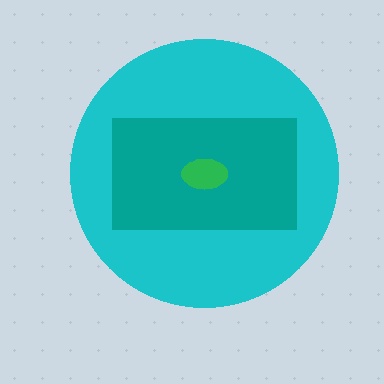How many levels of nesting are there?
3.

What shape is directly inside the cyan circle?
The teal rectangle.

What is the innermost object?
The green ellipse.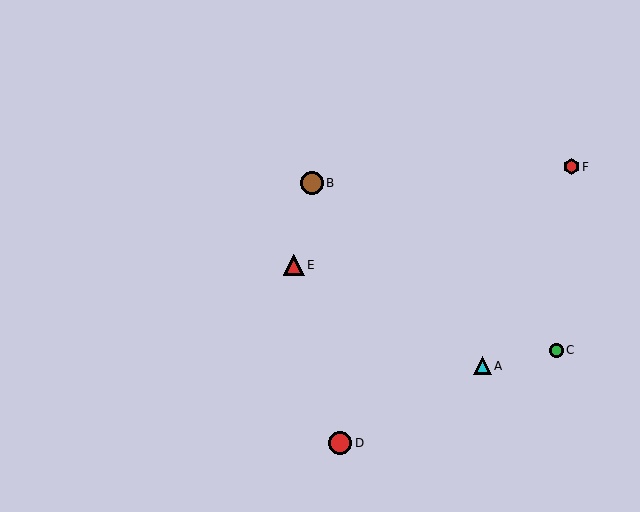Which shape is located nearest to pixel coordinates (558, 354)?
The green circle (labeled C) at (556, 350) is nearest to that location.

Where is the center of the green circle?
The center of the green circle is at (556, 350).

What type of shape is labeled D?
Shape D is a red circle.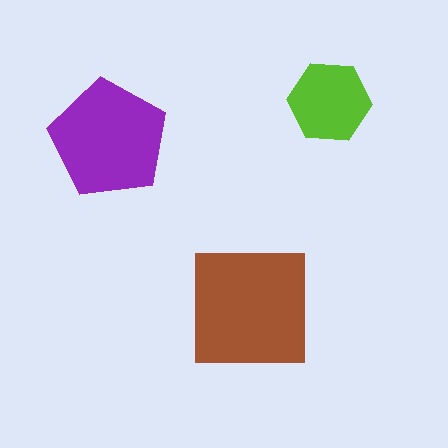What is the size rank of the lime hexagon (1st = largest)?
3rd.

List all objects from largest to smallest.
The brown square, the purple pentagon, the lime hexagon.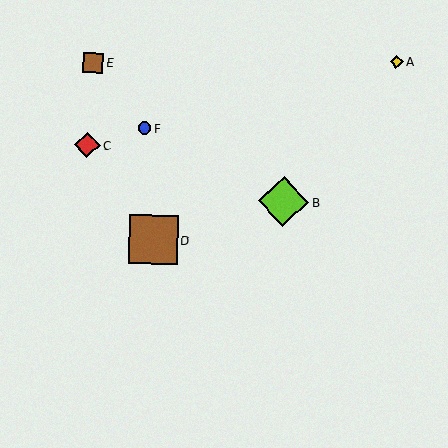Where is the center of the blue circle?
The center of the blue circle is at (145, 128).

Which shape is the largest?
The lime diamond (labeled B) is the largest.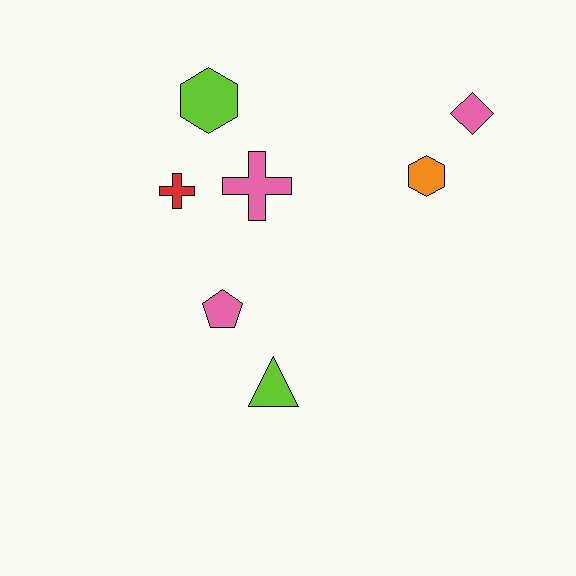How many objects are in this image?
There are 7 objects.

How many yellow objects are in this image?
There are no yellow objects.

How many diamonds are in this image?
There is 1 diamond.